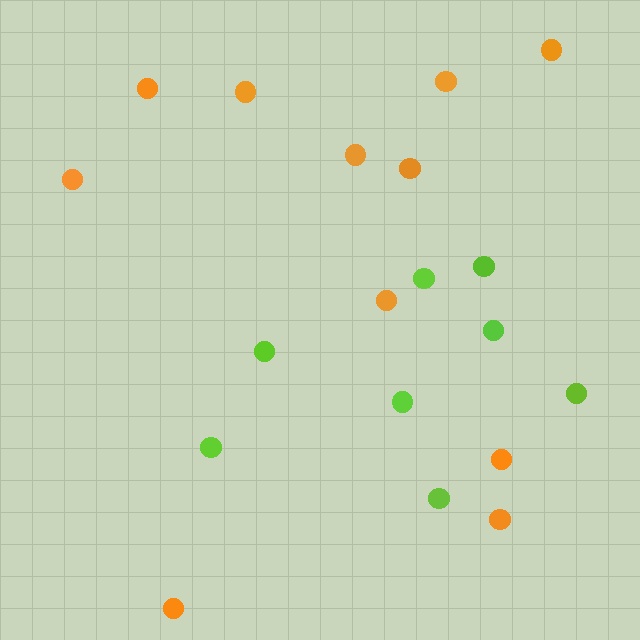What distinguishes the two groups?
There are 2 groups: one group of orange circles (11) and one group of lime circles (8).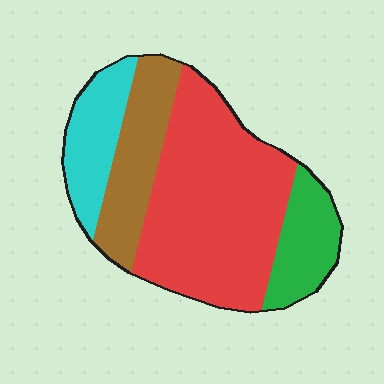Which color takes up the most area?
Red, at roughly 50%.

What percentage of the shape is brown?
Brown takes up about one fifth (1/5) of the shape.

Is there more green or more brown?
Brown.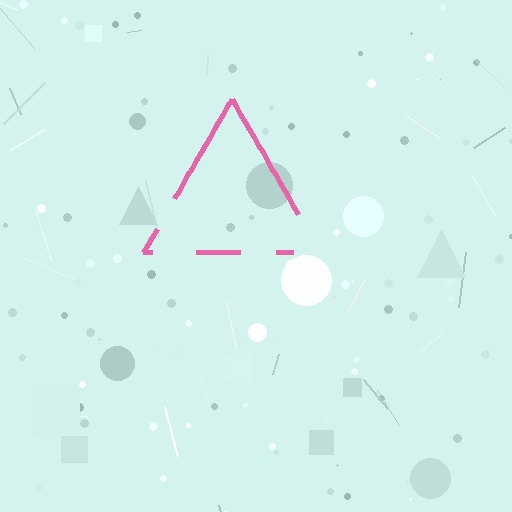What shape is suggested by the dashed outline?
The dashed outline suggests a triangle.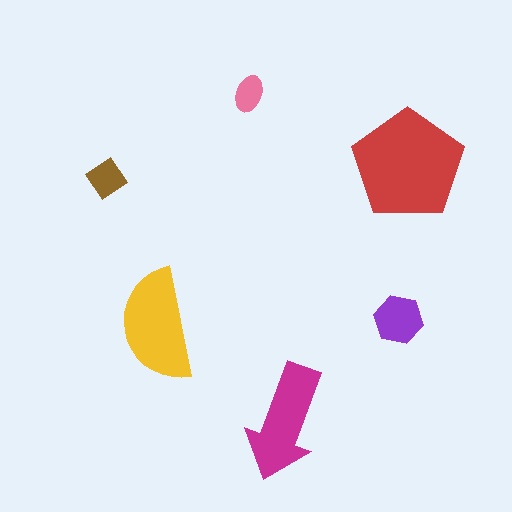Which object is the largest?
The red pentagon.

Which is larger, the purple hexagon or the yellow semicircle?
The yellow semicircle.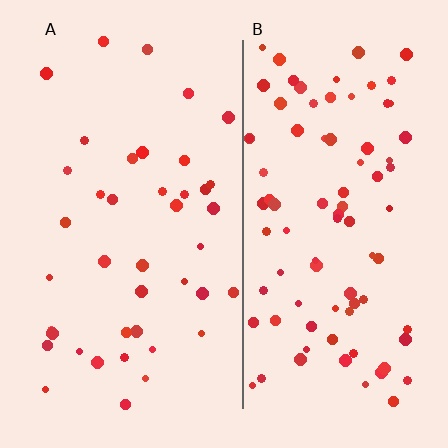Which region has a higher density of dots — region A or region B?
B (the right).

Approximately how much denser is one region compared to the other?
Approximately 2.1× — region B over region A.